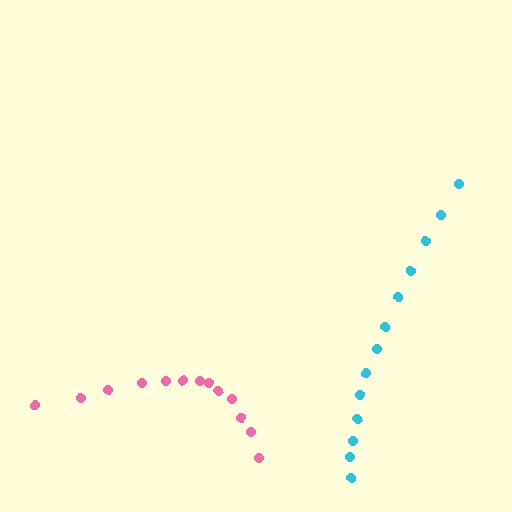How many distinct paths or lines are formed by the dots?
There are 2 distinct paths.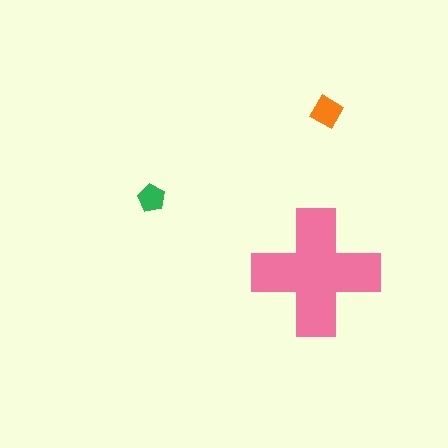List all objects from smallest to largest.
The green pentagon, the orange diamond, the pink cross.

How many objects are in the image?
There are 3 objects in the image.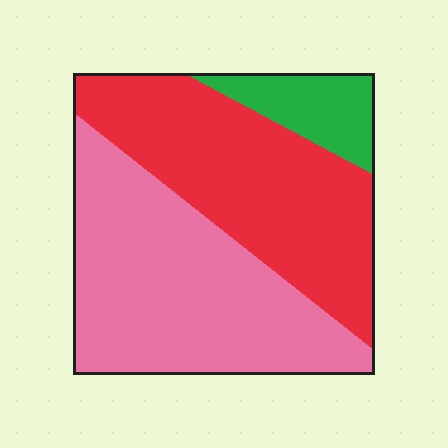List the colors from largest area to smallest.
From largest to smallest: pink, red, green.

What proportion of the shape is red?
Red takes up about two fifths (2/5) of the shape.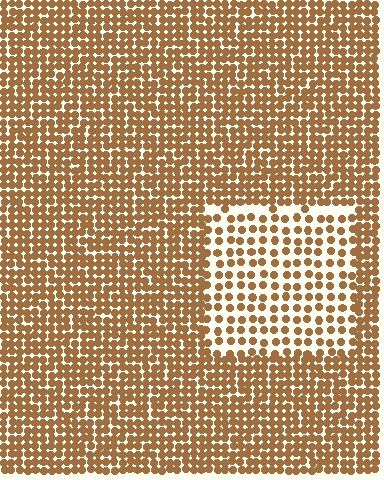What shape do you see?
I see a rectangle.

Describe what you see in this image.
The image contains small brown elements arranged at two different densities. A rectangle-shaped region is visible where the elements are less densely packed than the surrounding area.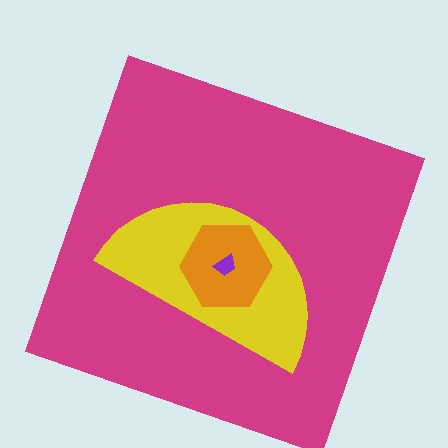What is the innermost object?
The purple trapezoid.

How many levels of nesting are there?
4.